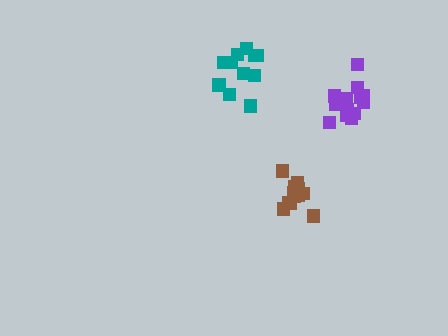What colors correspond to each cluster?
The clusters are colored: brown, teal, purple.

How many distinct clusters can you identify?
There are 3 distinct clusters.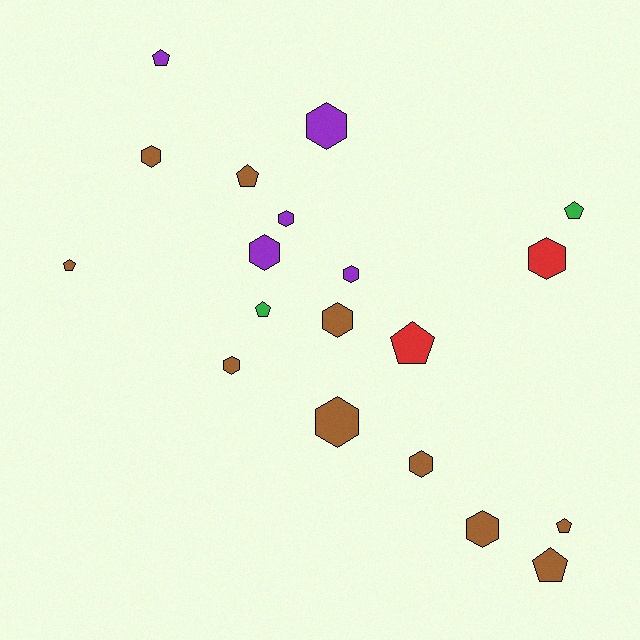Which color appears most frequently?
Brown, with 10 objects.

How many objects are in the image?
There are 19 objects.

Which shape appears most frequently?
Hexagon, with 11 objects.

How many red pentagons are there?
There is 1 red pentagon.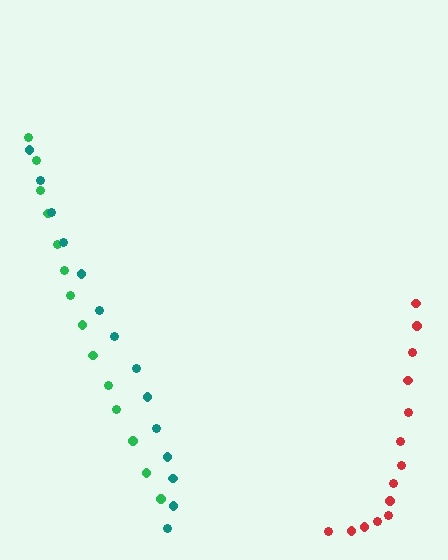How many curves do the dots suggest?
There are 3 distinct paths.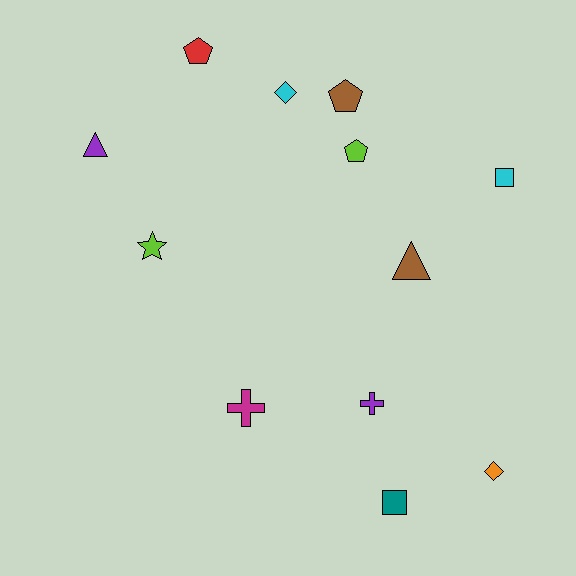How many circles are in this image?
There are no circles.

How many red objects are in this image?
There is 1 red object.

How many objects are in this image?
There are 12 objects.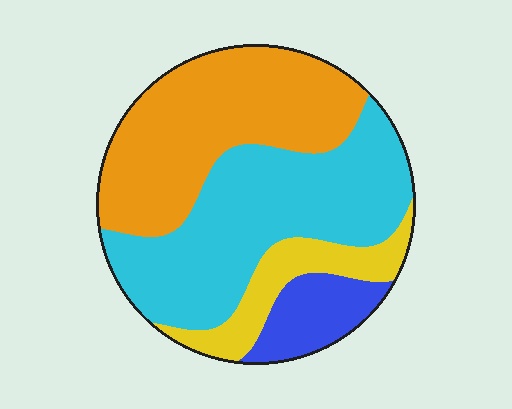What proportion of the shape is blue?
Blue takes up about one tenth (1/10) of the shape.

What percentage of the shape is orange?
Orange takes up between a quarter and a half of the shape.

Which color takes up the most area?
Cyan, at roughly 40%.